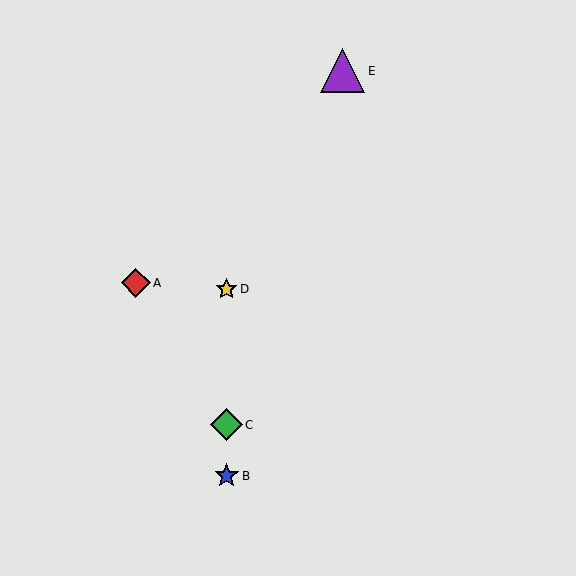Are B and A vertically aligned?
No, B is at x≈227 and A is at x≈136.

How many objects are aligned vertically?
3 objects (B, C, D) are aligned vertically.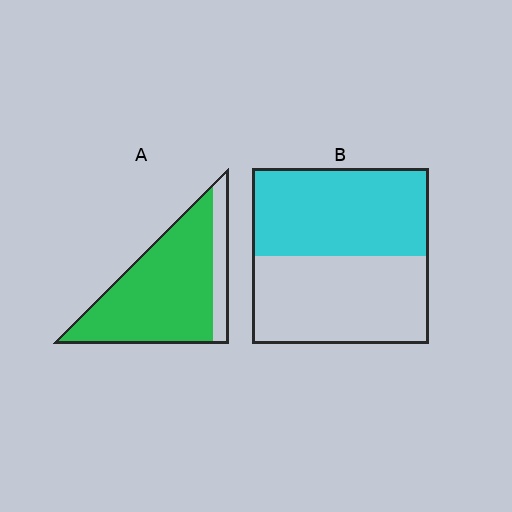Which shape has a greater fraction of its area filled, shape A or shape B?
Shape A.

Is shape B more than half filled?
Roughly half.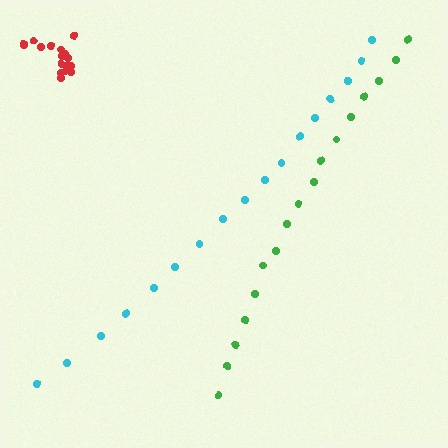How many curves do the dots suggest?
There are 3 distinct paths.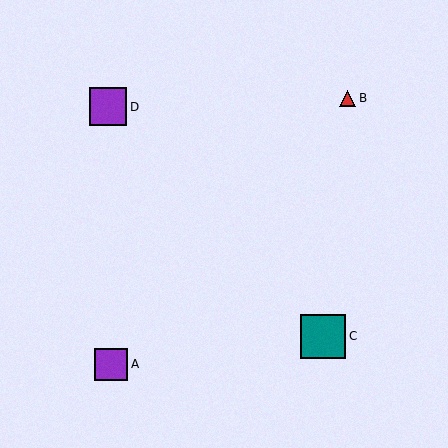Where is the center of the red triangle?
The center of the red triangle is at (348, 98).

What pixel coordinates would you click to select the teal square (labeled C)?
Click at (323, 336) to select the teal square C.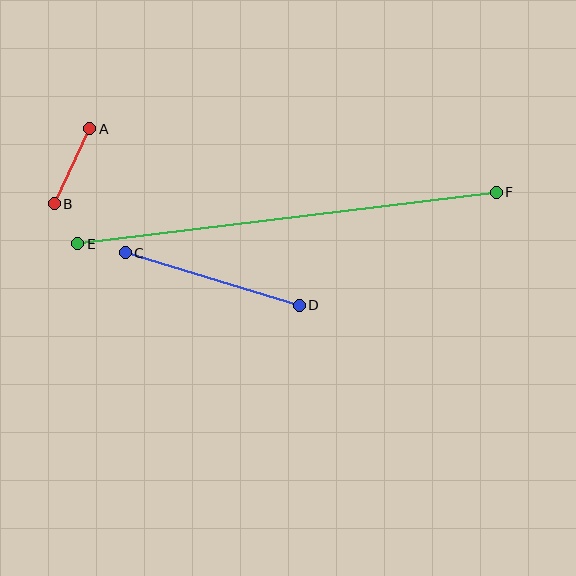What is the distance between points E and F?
The distance is approximately 422 pixels.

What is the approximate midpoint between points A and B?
The midpoint is at approximately (72, 166) pixels.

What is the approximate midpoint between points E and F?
The midpoint is at approximately (287, 218) pixels.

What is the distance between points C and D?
The distance is approximately 182 pixels.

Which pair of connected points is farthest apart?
Points E and F are farthest apart.